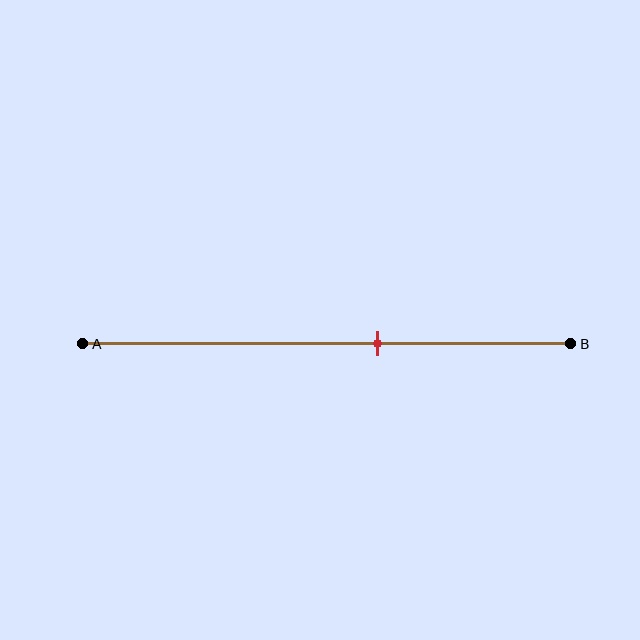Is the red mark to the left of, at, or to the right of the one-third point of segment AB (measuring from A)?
The red mark is to the right of the one-third point of segment AB.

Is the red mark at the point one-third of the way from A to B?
No, the mark is at about 60% from A, not at the 33% one-third point.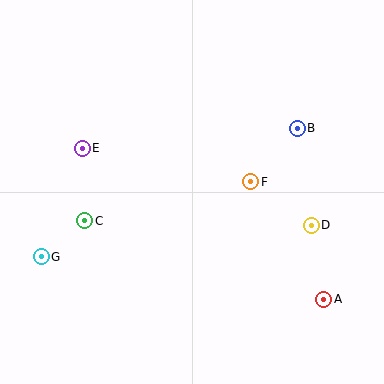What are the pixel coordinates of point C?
Point C is at (85, 221).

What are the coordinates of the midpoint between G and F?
The midpoint between G and F is at (146, 219).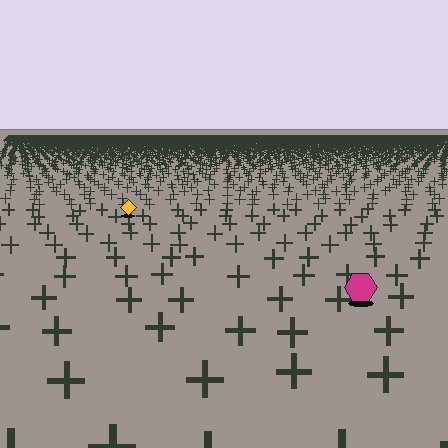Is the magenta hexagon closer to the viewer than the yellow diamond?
Yes. The magenta hexagon is closer — you can tell from the texture gradient: the ground texture is coarser near it.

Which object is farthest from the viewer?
The yellow diamond is farthest from the viewer. It appears smaller and the ground texture around it is denser.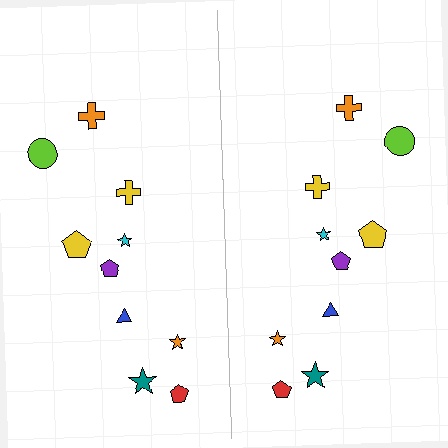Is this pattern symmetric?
Yes, this pattern has bilateral (reflection) symmetry.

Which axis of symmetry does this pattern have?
The pattern has a vertical axis of symmetry running through the center of the image.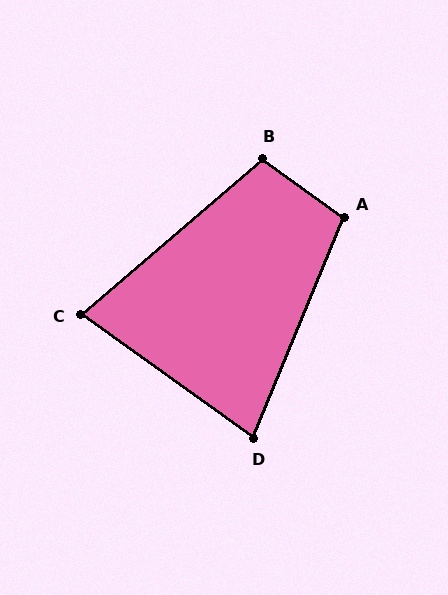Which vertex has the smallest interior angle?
C, at approximately 76 degrees.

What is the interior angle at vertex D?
Approximately 77 degrees (acute).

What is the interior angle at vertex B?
Approximately 103 degrees (obtuse).